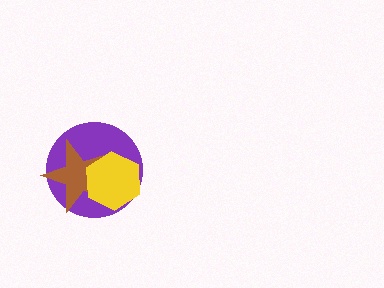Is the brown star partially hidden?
Yes, it is partially covered by another shape.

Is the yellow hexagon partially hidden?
No, no other shape covers it.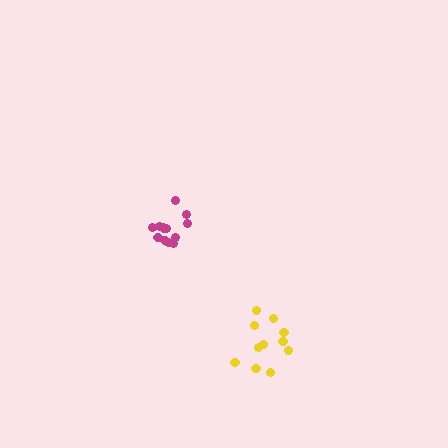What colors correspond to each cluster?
The clusters are colored: magenta, yellow.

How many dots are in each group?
Group 1: 12 dots, Group 2: 11 dots (23 total).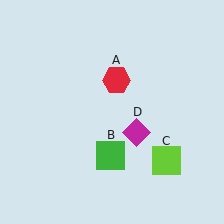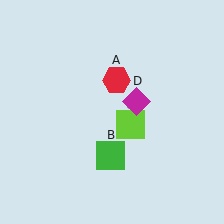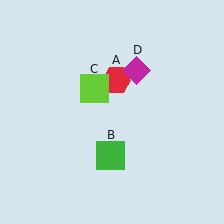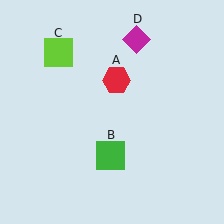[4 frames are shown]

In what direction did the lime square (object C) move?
The lime square (object C) moved up and to the left.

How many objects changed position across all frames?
2 objects changed position: lime square (object C), magenta diamond (object D).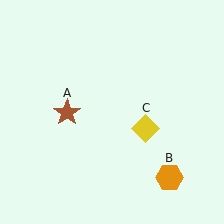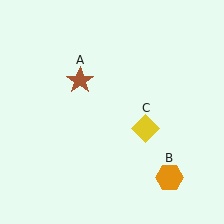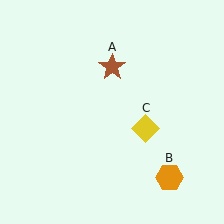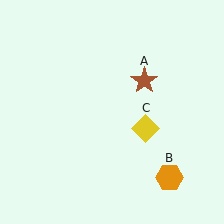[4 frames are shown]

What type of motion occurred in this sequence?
The brown star (object A) rotated clockwise around the center of the scene.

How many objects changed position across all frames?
1 object changed position: brown star (object A).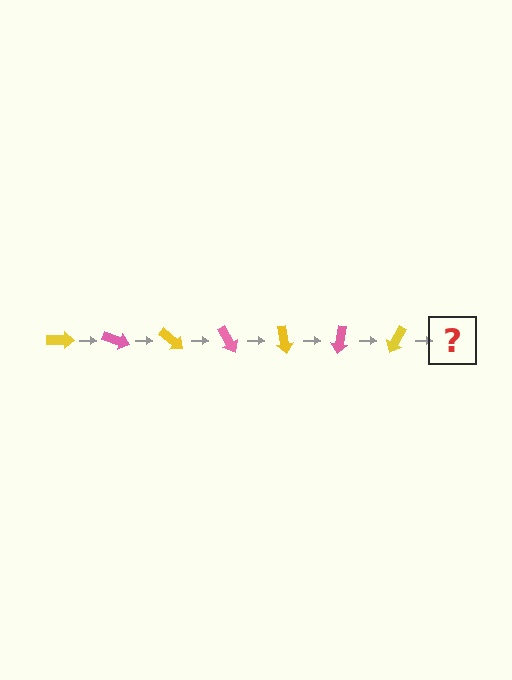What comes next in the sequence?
The next element should be a pink arrow, rotated 140 degrees from the start.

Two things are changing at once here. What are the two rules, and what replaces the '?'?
The two rules are that it rotates 20 degrees each step and the color cycles through yellow and pink. The '?' should be a pink arrow, rotated 140 degrees from the start.